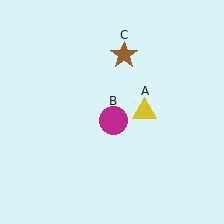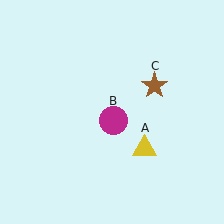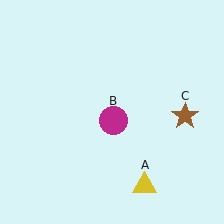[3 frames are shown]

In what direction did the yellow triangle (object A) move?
The yellow triangle (object A) moved down.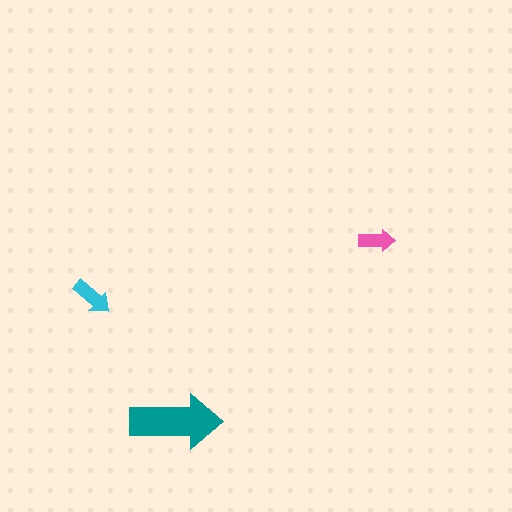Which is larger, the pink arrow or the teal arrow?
The teal one.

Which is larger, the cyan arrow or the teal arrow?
The teal one.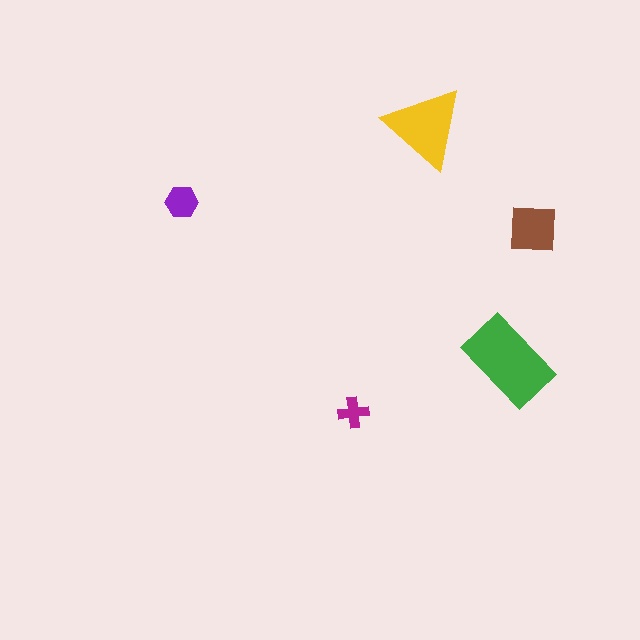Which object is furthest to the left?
The purple hexagon is leftmost.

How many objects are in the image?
There are 5 objects in the image.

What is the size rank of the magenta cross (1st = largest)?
5th.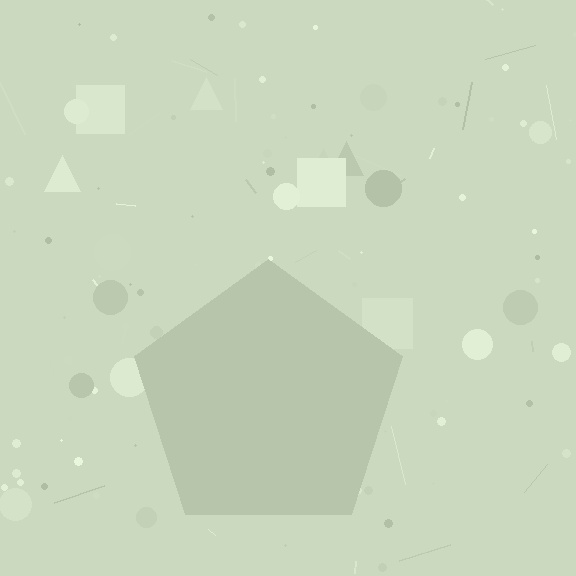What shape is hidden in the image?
A pentagon is hidden in the image.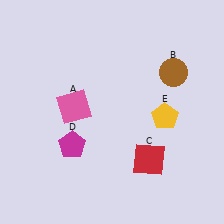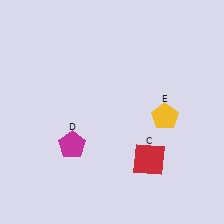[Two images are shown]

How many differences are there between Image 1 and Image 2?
There are 2 differences between the two images.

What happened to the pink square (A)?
The pink square (A) was removed in Image 2. It was in the top-left area of Image 1.